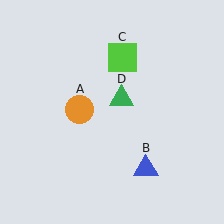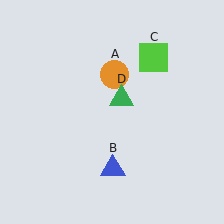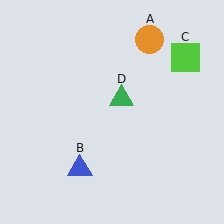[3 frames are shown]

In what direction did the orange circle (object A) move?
The orange circle (object A) moved up and to the right.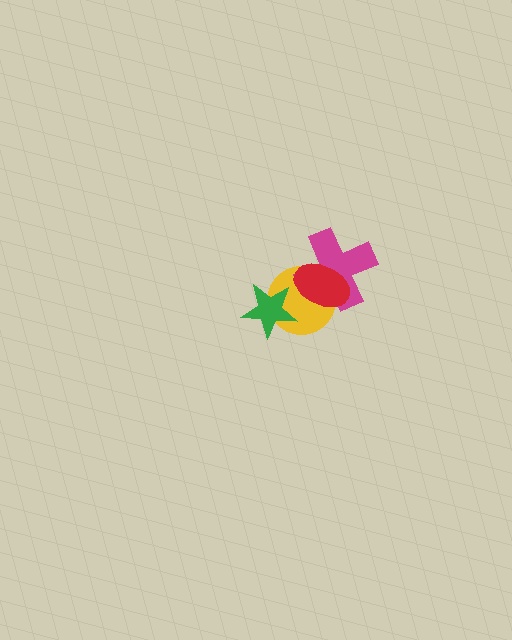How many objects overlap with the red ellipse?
2 objects overlap with the red ellipse.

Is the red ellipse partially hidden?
No, no other shape covers it.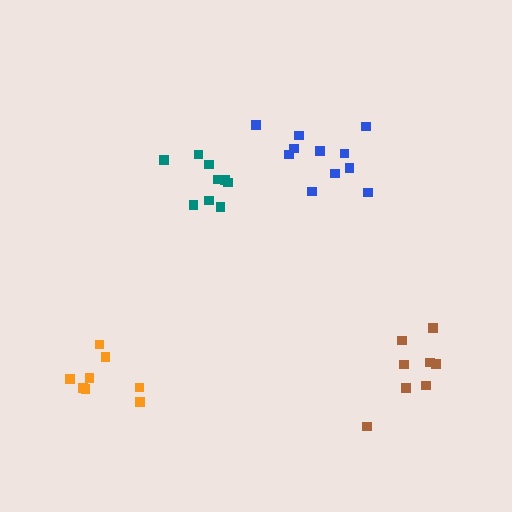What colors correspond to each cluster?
The clusters are colored: teal, brown, orange, blue.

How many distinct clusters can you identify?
There are 4 distinct clusters.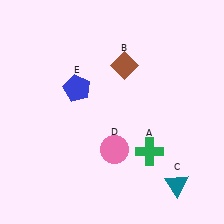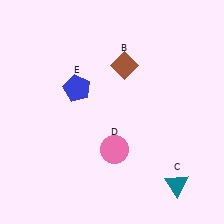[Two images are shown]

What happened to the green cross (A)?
The green cross (A) was removed in Image 2. It was in the bottom-right area of Image 1.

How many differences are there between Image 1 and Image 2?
There is 1 difference between the two images.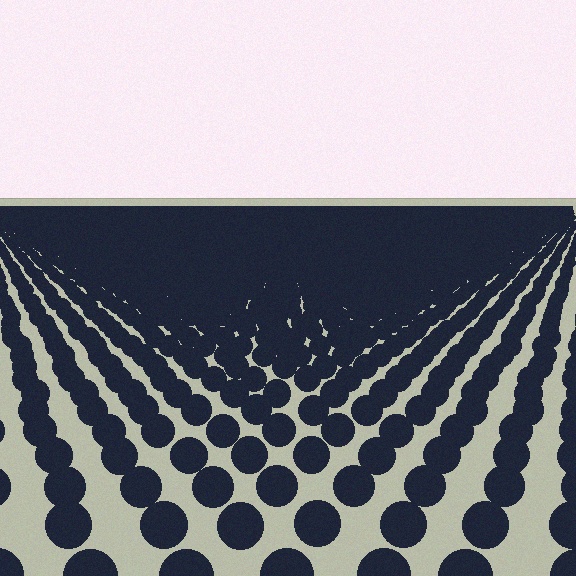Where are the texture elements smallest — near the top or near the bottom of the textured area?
Near the top.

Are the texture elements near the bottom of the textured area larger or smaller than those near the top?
Larger. Near the bottom, elements are closer to the viewer and appear at a bigger on-screen size.